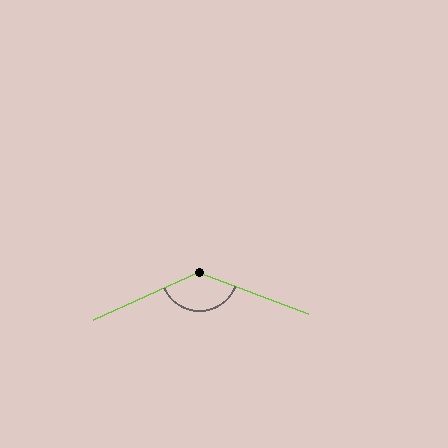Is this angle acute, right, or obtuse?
It is obtuse.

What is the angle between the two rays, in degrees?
Approximately 135 degrees.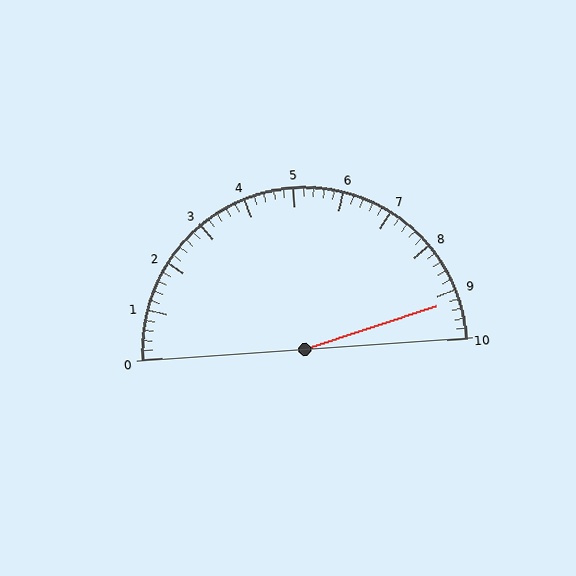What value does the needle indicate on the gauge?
The needle indicates approximately 9.2.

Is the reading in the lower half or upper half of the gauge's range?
The reading is in the upper half of the range (0 to 10).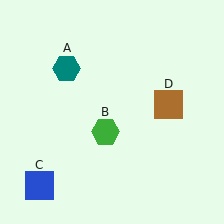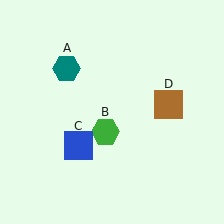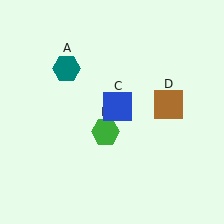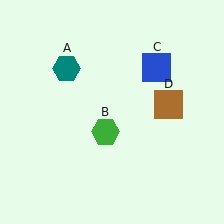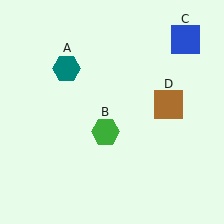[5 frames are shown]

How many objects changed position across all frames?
1 object changed position: blue square (object C).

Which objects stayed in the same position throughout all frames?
Teal hexagon (object A) and green hexagon (object B) and brown square (object D) remained stationary.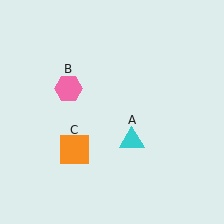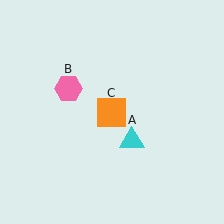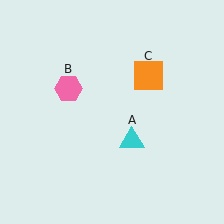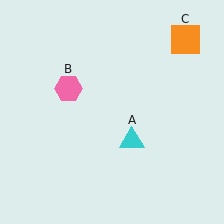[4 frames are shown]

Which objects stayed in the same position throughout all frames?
Cyan triangle (object A) and pink hexagon (object B) remained stationary.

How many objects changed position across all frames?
1 object changed position: orange square (object C).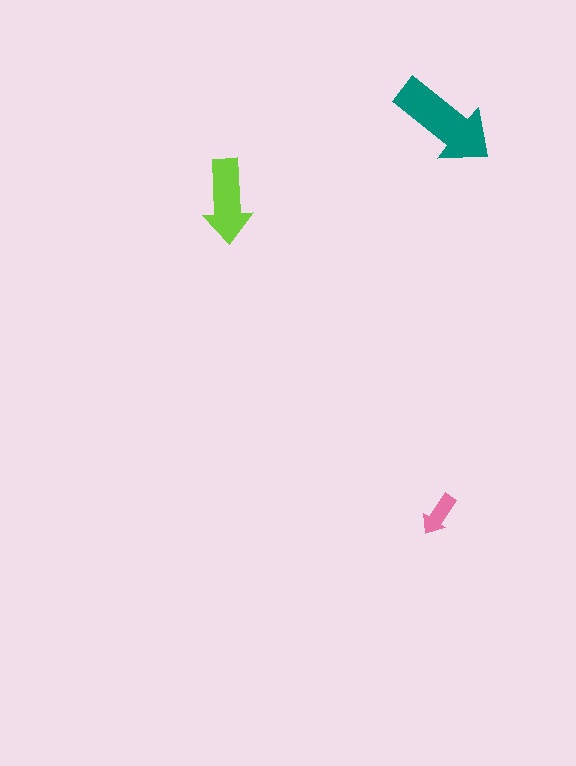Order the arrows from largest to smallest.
the teal one, the lime one, the pink one.